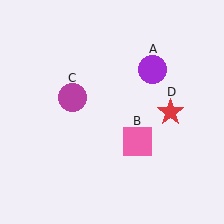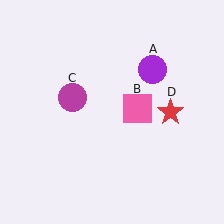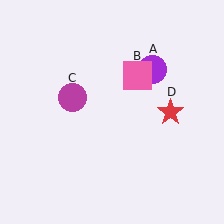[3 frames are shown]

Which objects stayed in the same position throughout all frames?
Purple circle (object A) and magenta circle (object C) and red star (object D) remained stationary.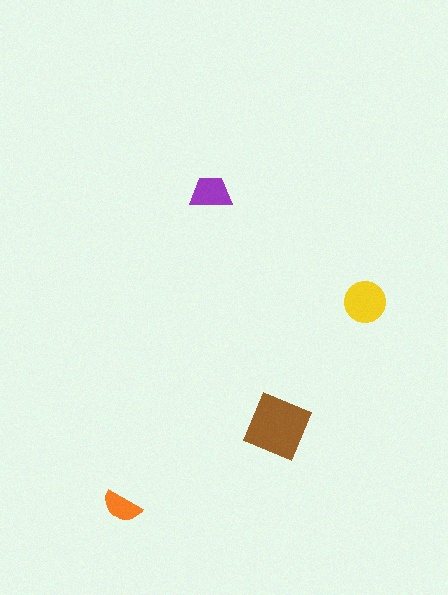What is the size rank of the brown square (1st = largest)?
1st.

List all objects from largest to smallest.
The brown square, the yellow circle, the purple trapezoid, the orange semicircle.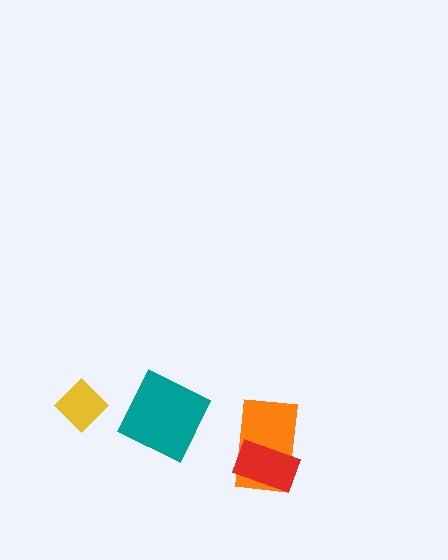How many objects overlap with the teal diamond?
0 objects overlap with the teal diamond.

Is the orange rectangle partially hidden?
Yes, it is partially covered by another shape.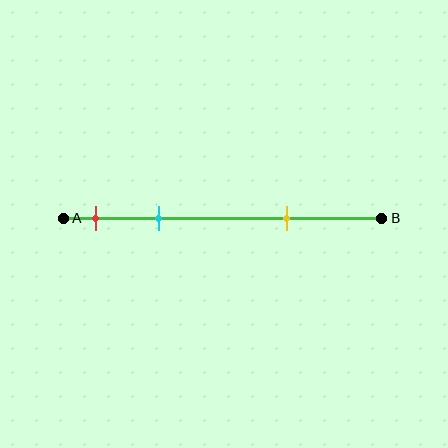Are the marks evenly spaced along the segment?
No, the marks are not evenly spaced.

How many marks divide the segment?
There are 3 marks dividing the segment.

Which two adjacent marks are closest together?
The red and cyan marks are the closest adjacent pair.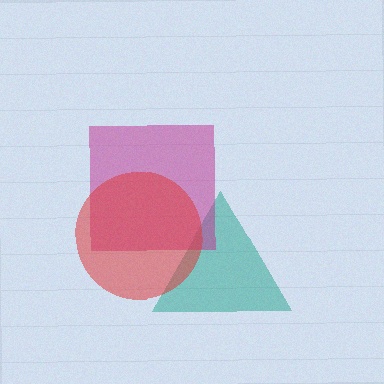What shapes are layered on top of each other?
The layered shapes are: a teal triangle, a magenta square, a red circle.